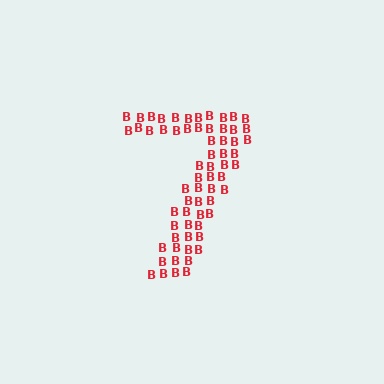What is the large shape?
The large shape is the digit 7.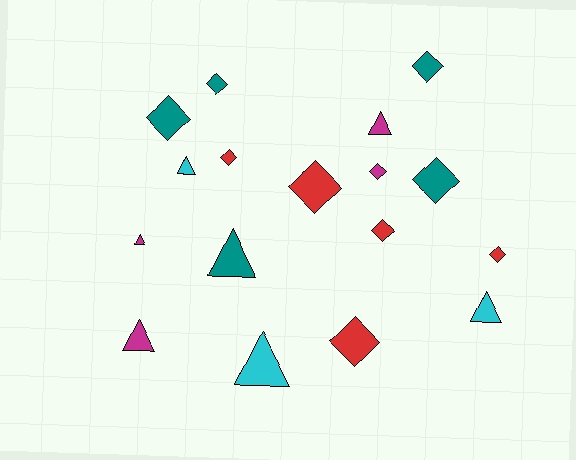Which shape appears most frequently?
Diamond, with 10 objects.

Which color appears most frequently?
Red, with 5 objects.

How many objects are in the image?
There are 17 objects.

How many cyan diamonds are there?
There are no cyan diamonds.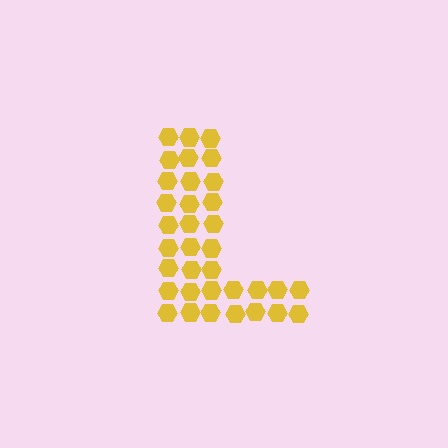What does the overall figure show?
The overall figure shows the letter L.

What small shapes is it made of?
It is made of small hexagons.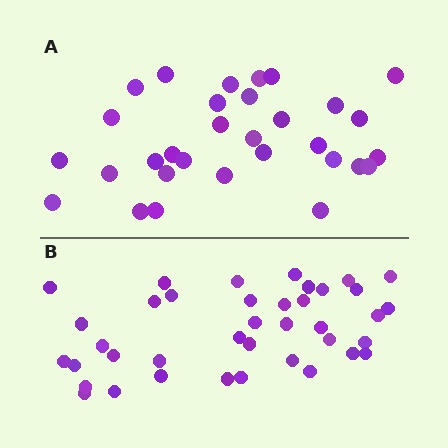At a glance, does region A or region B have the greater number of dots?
Region B (the bottom region) has more dots.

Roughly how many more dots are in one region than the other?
Region B has roughly 8 or so more dots than region A.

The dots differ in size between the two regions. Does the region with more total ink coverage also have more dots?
No. Region A has more total ink coverage because its dots are larger, but region B actually contains more individual dots. Total area can be misleading — the number of items is what matters here.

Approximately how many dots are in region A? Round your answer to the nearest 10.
About 30 dots. (The exact count is 31, which rounds to 30.)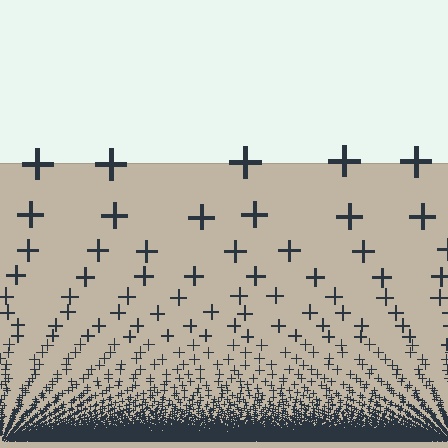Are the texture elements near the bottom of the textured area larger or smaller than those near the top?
Smaller. The gradient is inverted — elements near the bottom are smaller and denser.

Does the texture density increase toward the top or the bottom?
Density increases toward the bottom.